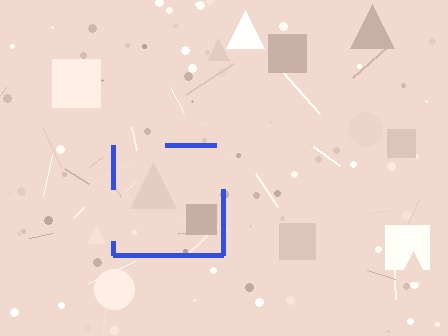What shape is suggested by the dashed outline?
The dashed outline suggests a square.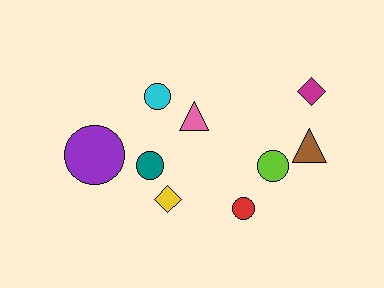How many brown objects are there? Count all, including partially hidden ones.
There is 1 brown object.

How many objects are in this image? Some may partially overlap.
There are 9 objects.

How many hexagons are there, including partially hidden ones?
There are no hexagons.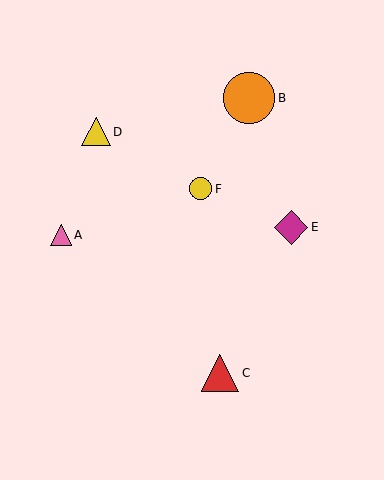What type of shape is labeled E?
Shape E is a magenta diamond.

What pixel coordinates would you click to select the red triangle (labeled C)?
Click at (220, 373) to select the red triangle C.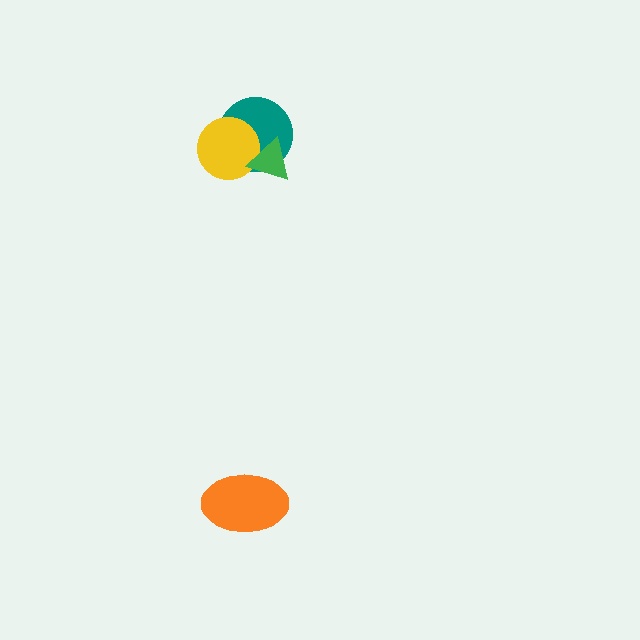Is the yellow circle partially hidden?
Yes, it is partially covered by another shape.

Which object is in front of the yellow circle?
The green triangle is in front of the yellow circle.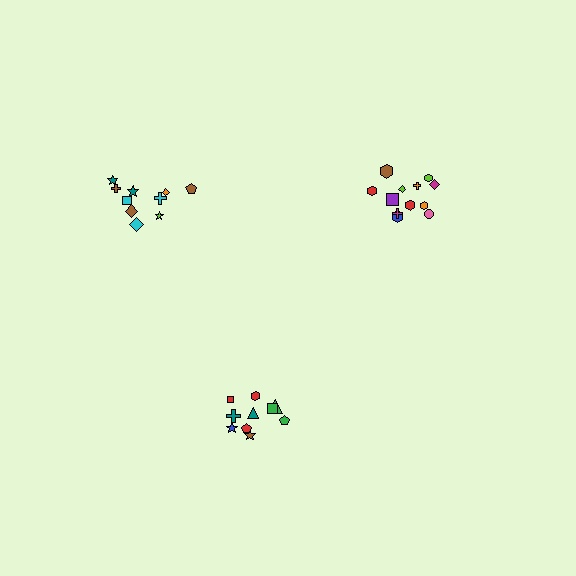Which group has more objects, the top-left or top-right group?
The top-right group.